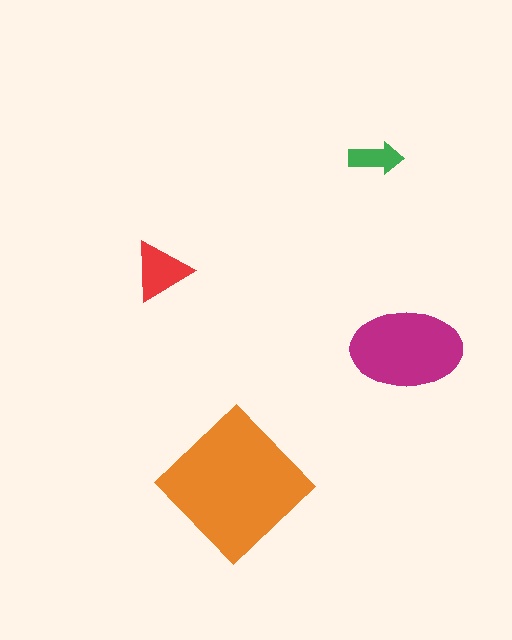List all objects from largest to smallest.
The orange diamond, the magenta ellipse, the red triangle, the green arrow.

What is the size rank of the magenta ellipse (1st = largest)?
2nd.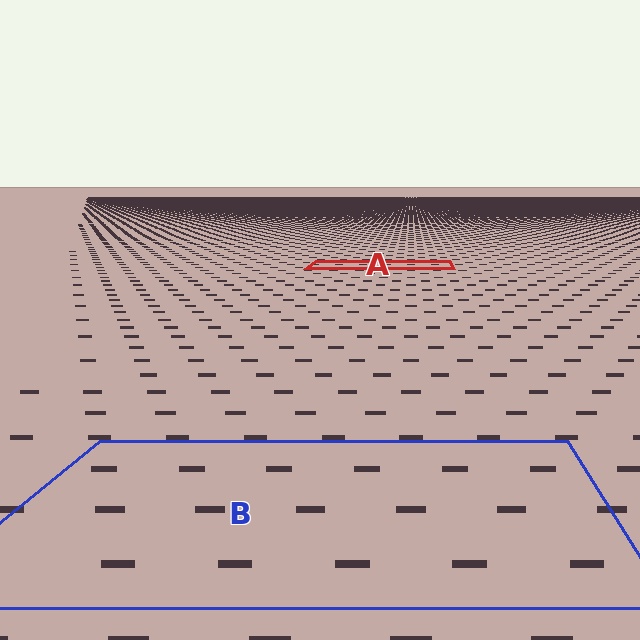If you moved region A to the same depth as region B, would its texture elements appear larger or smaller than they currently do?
They would appear larger. At a closer depth, the same texture elements are projected at a bigger on-screen size.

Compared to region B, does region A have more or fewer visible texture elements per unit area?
Region A has more texture elements per unit area — they are packed more densely because it is farther away.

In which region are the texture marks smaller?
The texture marks are smaller in region A, because it is farther away.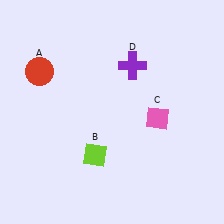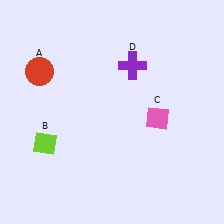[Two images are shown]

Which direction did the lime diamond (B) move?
The lime diamond (B) moved left.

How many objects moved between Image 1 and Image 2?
1 object moved between the two images.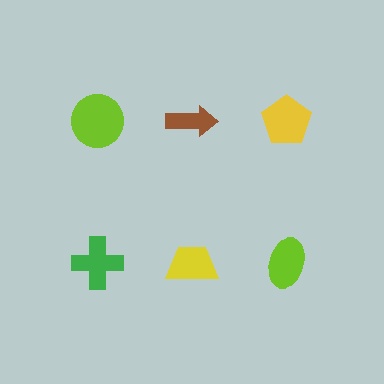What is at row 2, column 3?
A lime ellipse.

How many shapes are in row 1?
3 shapes.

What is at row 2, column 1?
A green cross.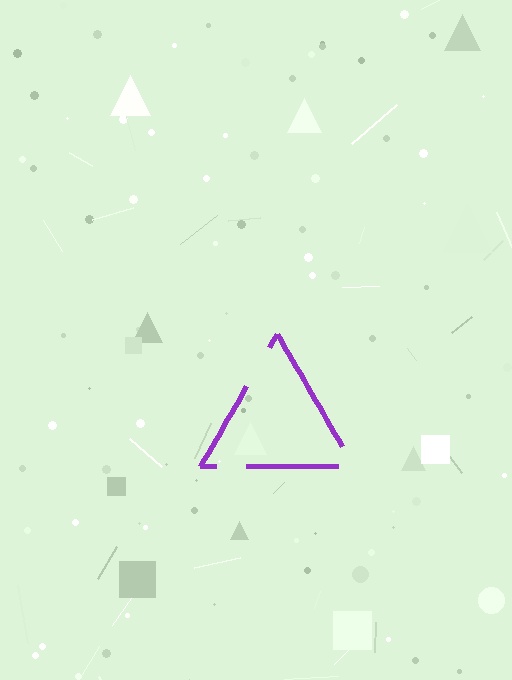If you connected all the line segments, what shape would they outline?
They would outline a triangle.